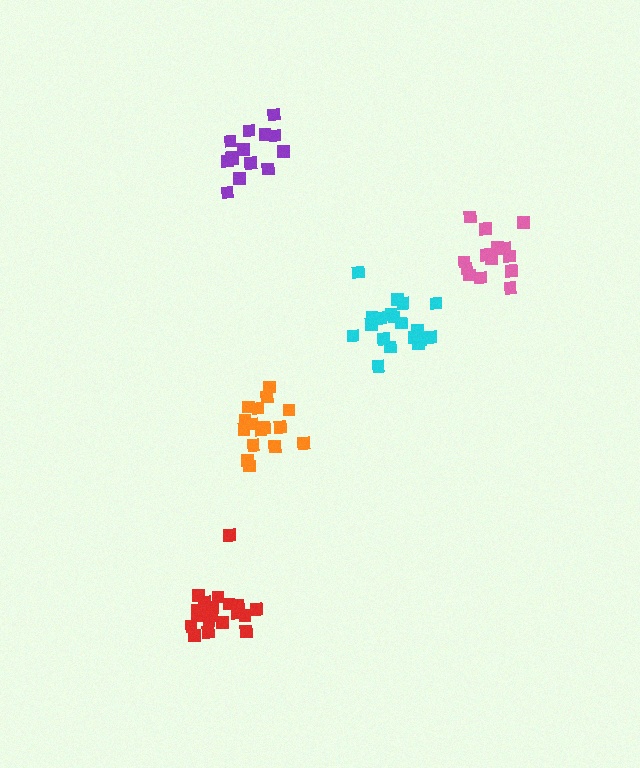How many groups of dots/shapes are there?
There are 5 groups.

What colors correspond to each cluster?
The clusters are colored: cyan, orange, pink, purple, red.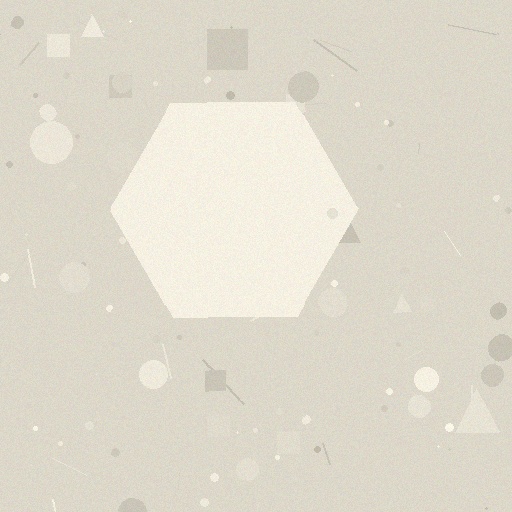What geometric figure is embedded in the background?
A hexagon is embedded in the background.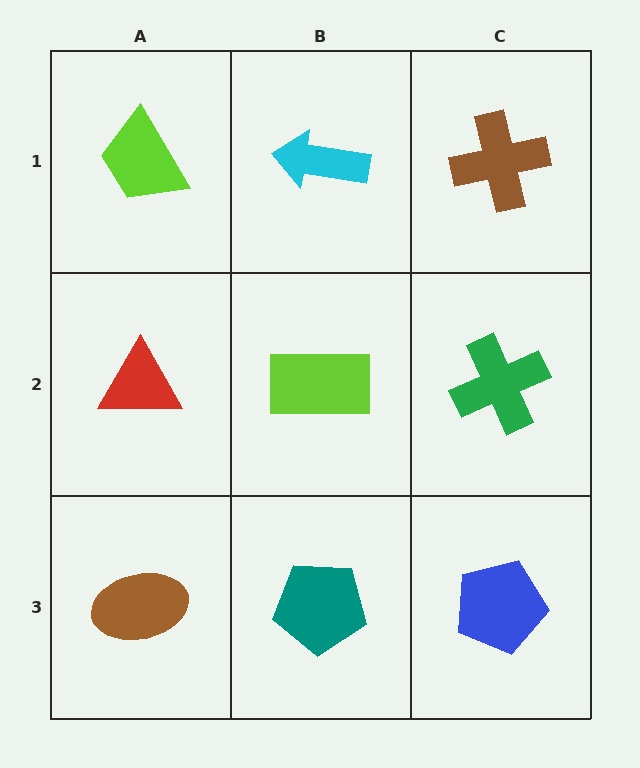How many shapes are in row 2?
3 shapes.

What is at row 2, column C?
A green cross.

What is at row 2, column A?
A red triangle.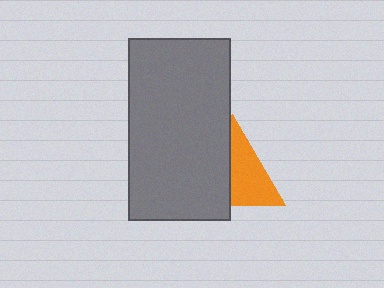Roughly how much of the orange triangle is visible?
About half of it is visible (roughly 52%).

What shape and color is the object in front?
The object in front is a gray rectangle.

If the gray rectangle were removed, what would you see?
You would see the complete orange triangle.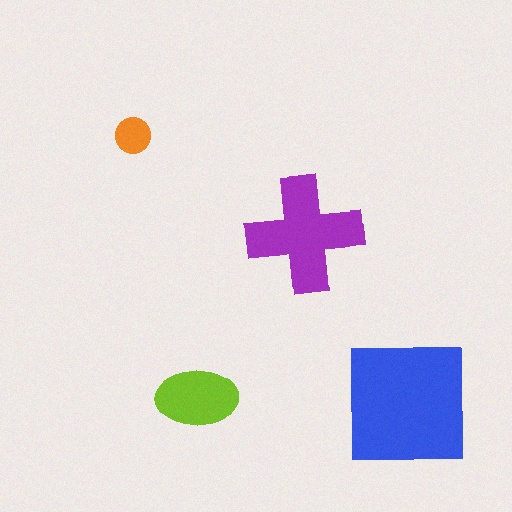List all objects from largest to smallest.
The blue square, the purple cross, the lime ellipse, the orange circle.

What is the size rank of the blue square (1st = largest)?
1st.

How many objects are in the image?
There are 4 objects in the image.